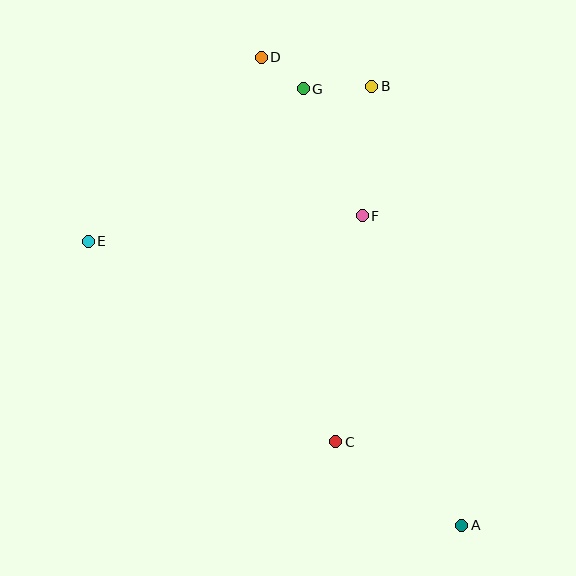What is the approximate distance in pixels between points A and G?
The distance between A and G is approximately 465 pixels.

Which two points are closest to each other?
Points D and G are closest to each other.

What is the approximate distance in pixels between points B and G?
The distance between B and G is approximately 68 pixels.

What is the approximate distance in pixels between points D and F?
The distance between D and F is approximately 188 pixels.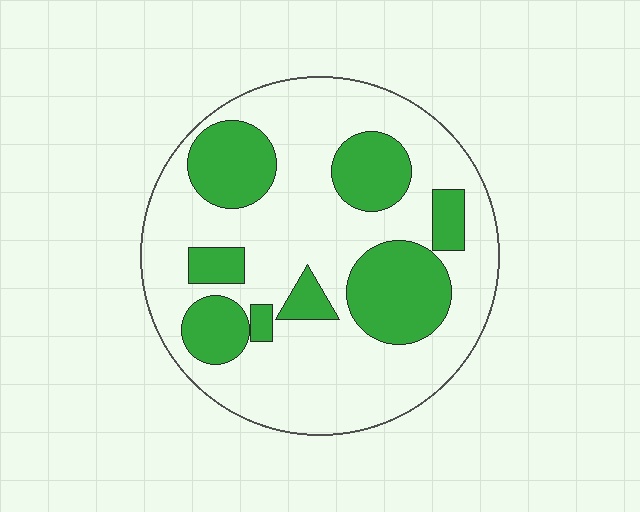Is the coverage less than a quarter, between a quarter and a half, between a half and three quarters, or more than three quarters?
Between a quarter and a half.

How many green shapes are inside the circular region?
8.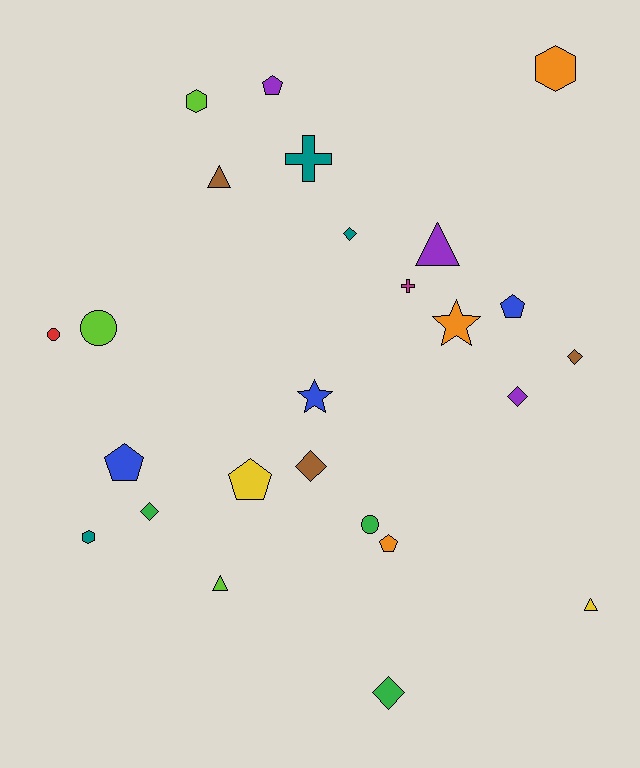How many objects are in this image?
There are 25 objects.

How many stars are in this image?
There are 2 stars.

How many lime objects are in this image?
There are 3 lime objects.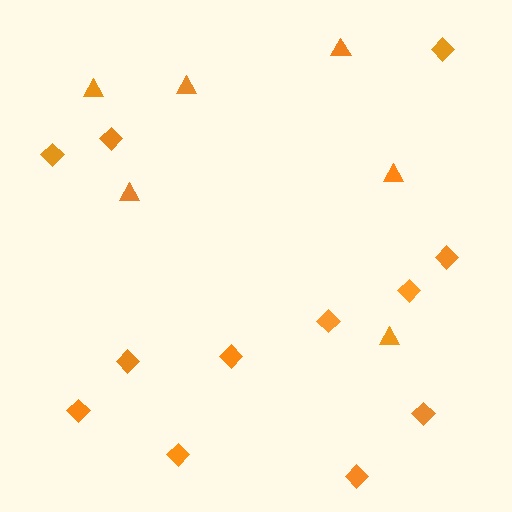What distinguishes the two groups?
There are 2 groups: one group of diamonds (12) and one group of triangles (6).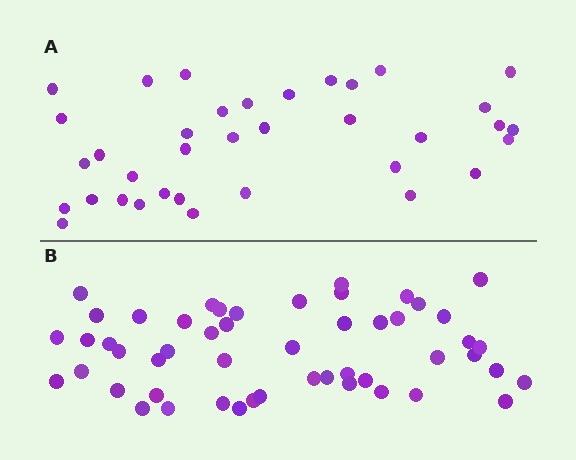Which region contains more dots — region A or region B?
Region B (the bottom region) has more dots.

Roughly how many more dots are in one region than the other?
Region B has approximately 15 more dots than region A.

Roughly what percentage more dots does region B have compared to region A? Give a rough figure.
About 40% more.